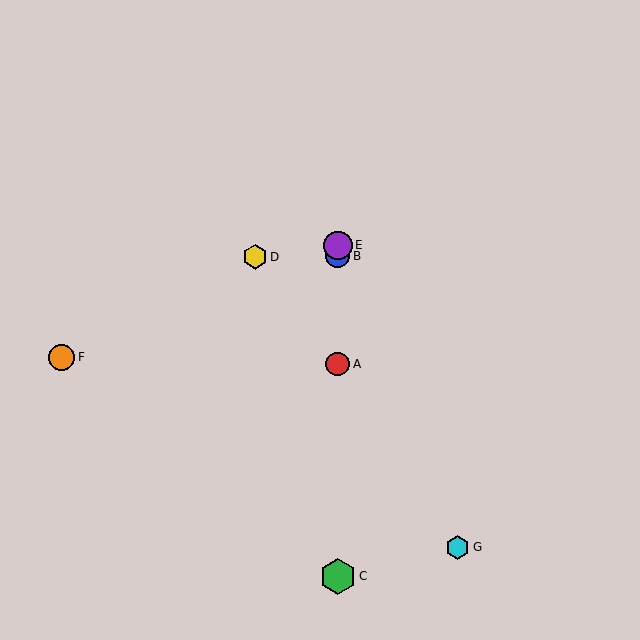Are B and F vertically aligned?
No, B is at x≈338 and F is at x≈62.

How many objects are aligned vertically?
4 objects (A, B, C, E) are aligned vertically.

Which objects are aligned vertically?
Objects A, B, C, E are aligned vertically.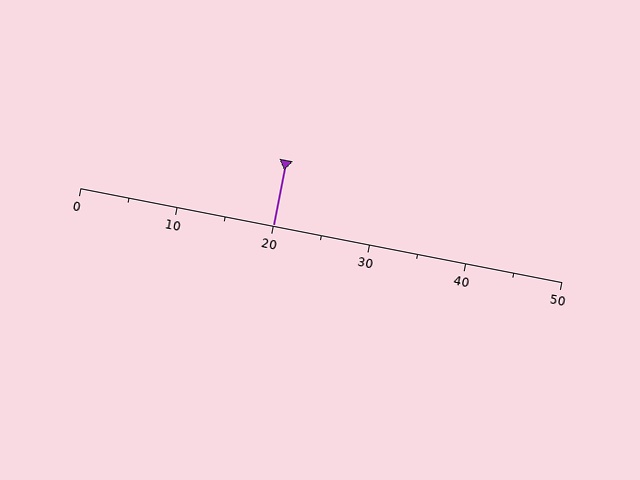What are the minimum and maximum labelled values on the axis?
The axis runs from 0 to 50.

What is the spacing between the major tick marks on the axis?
The major ticks are spaced 10 apart.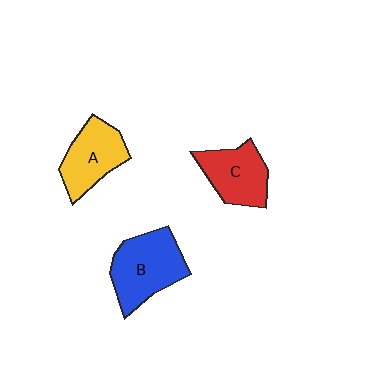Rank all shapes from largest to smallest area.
From largest to smallest: B (blue), A (yellow), C (red).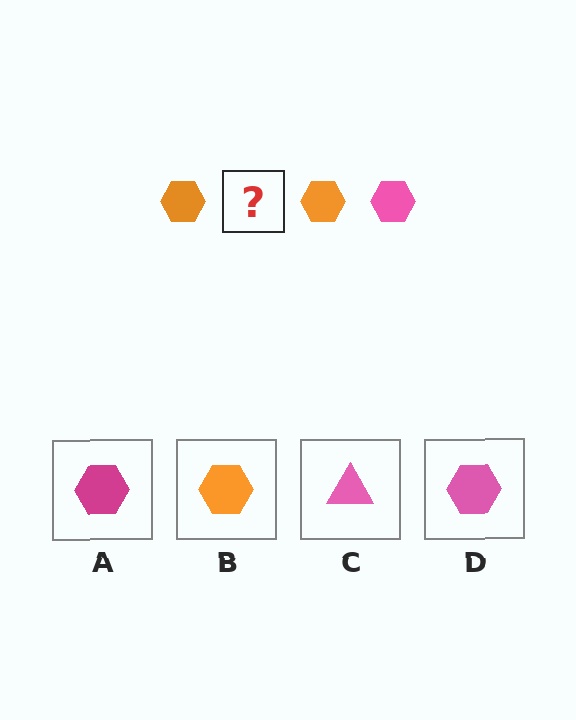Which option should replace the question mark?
Option D.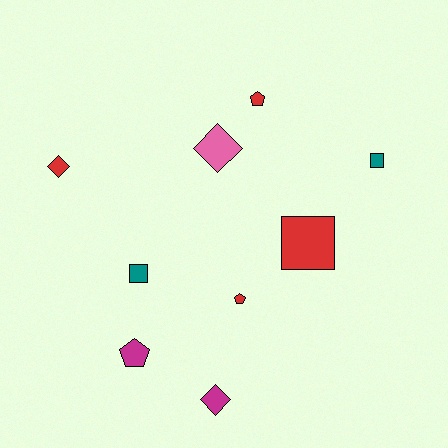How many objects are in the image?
There are 9 objects.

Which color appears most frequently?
Red, with 4 objects.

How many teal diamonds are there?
There are no teal diamonds.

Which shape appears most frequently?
Square, with 3 objects.